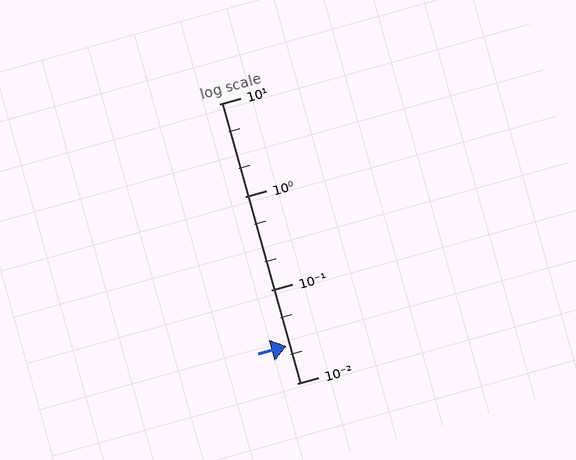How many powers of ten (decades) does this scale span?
The scale spans 3 decades, from 0.01 to 10.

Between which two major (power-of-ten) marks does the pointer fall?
The pointer is between 0.01 and 0.1.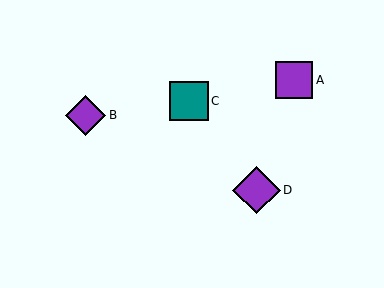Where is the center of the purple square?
The center of the purple square is at (294, 80).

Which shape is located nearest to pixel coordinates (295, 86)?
The purple square (labeled A) at (294, 80) is nearest to that location.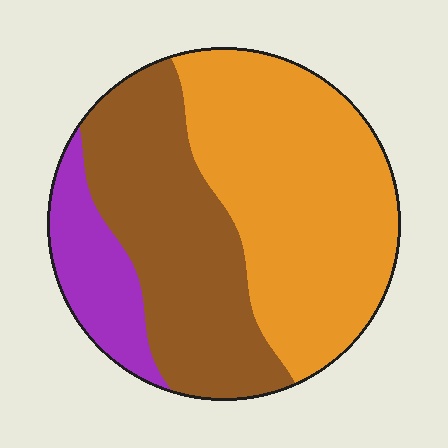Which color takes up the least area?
Purple, at roughly 15%.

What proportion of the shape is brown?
Brown covers roughly 35% of the shape.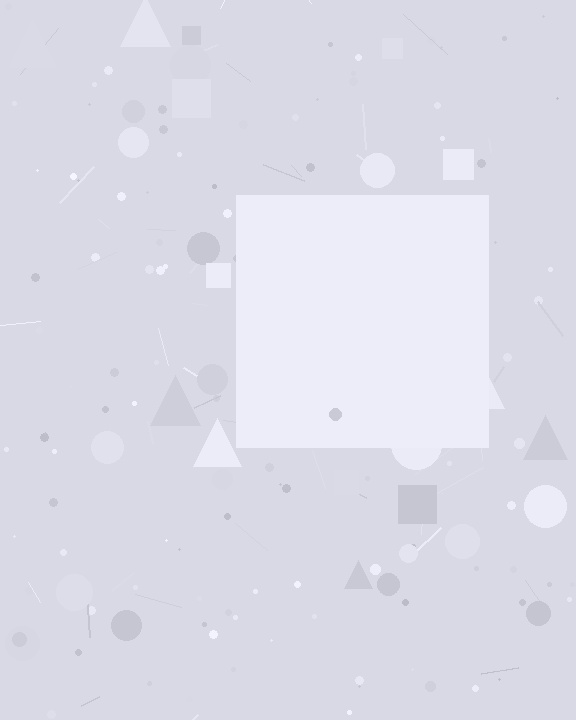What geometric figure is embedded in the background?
A square is embedded in the background.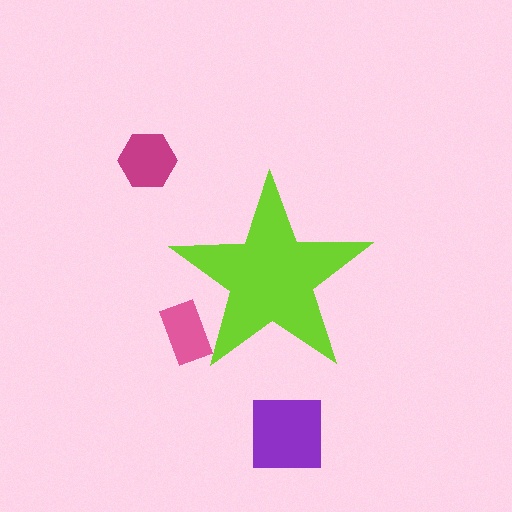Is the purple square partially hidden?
No, the purple square is fully visible.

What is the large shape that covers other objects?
A lime star.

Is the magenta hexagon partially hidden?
No, the magenta hexagon is fully visible.